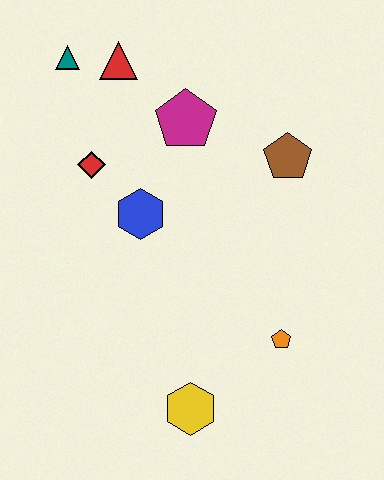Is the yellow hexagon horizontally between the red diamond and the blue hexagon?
No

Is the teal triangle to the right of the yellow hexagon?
No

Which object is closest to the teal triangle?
The red triangle is closest to the teal triangle.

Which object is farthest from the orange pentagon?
The teal triangle is farthest from the orange pentagon.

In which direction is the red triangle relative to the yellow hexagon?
The red triangle is above the yellow hexagon.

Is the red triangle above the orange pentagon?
Yes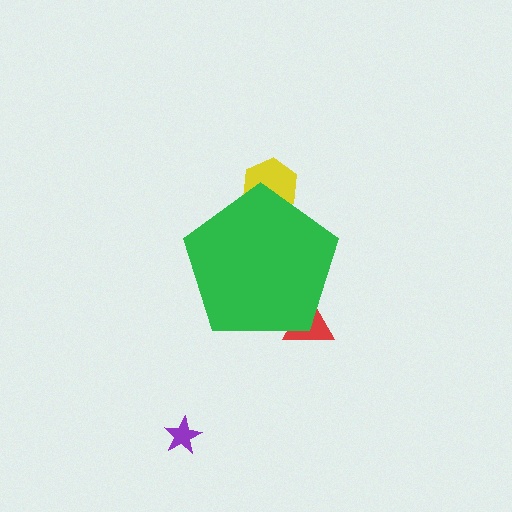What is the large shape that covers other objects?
A green pentagon.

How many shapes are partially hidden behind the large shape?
2 shapes are partially hidden.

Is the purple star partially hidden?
No, the purple star is fully visible.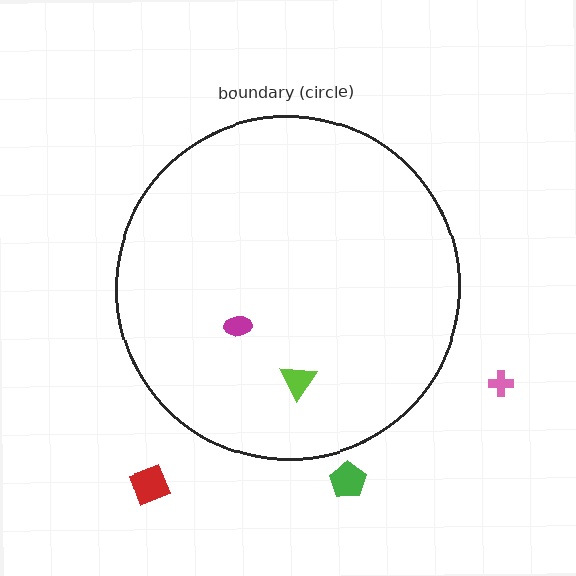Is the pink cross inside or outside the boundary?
Outside.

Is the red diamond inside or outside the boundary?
Outside.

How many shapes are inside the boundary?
2 inside, 3 outside.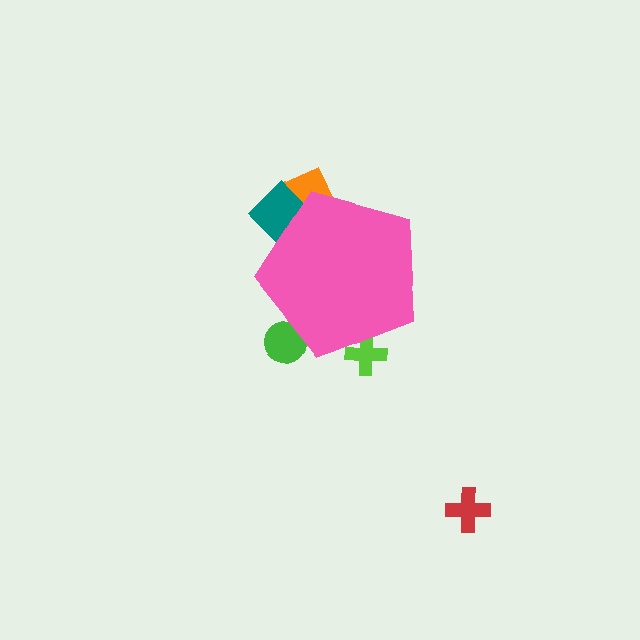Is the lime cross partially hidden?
Yes, the lime cross is partially hidden behind the pink pentagon.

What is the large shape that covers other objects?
A pink pentagon.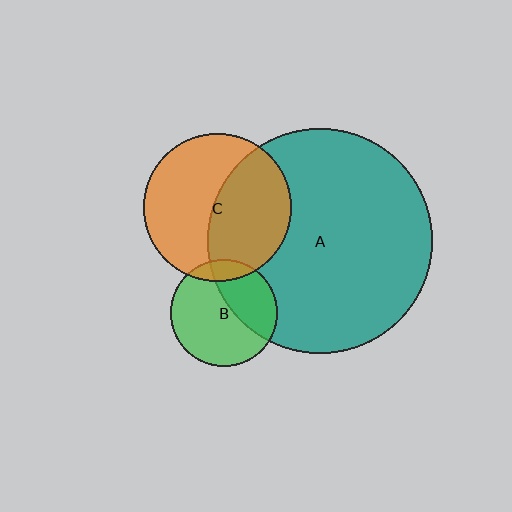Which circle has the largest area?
Circle A (teal).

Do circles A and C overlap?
Yes.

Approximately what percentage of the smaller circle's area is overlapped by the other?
Approximately 45%.